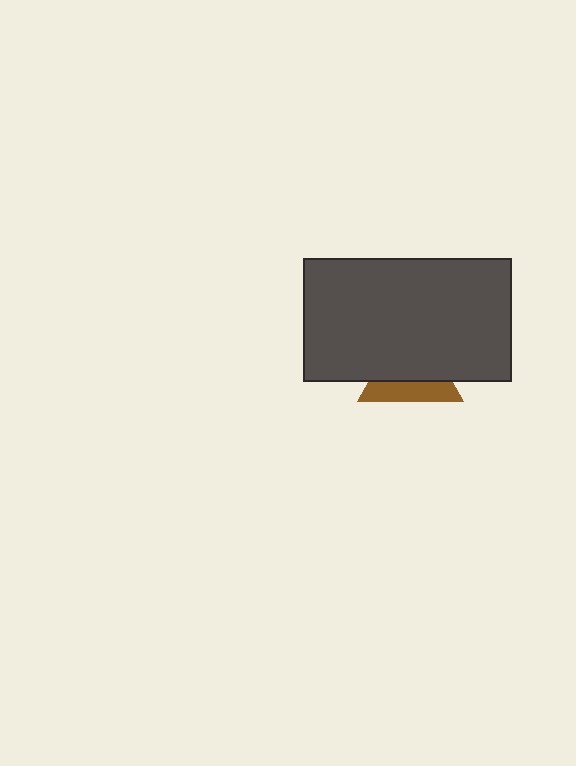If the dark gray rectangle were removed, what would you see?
You would see the complete brown triangle.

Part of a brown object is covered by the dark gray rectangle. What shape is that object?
It is a triangle.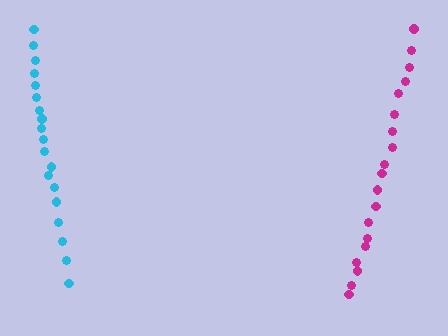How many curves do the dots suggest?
There are 2 distinct paths.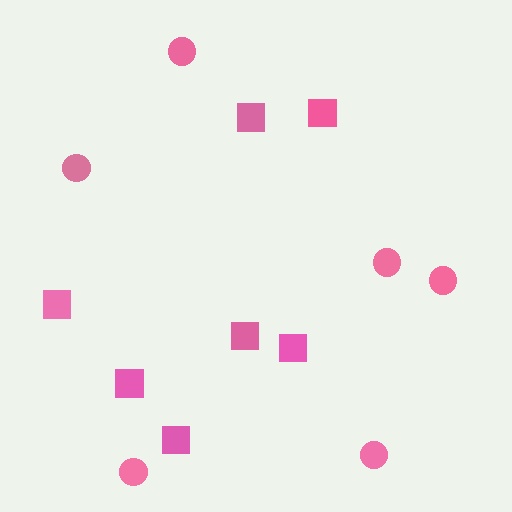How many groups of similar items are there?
There are 2 groups: one group of circles (6) and one group of squares (7).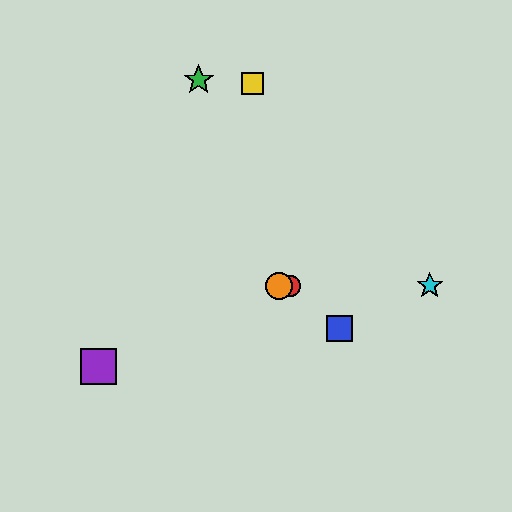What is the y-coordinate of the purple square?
The purple square is at y≈367.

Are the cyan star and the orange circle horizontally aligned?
Yes, both are at y≈286.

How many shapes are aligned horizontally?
3 shapes (the red circle, the orange circle, the cyan star) are aligned horizontally.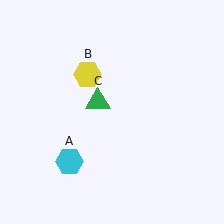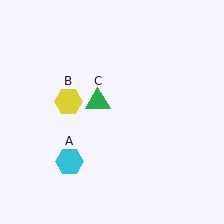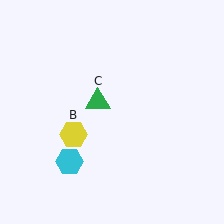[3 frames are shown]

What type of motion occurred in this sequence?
The yellow hexagon (object B) rotated counterclockwise around the center of the scene.